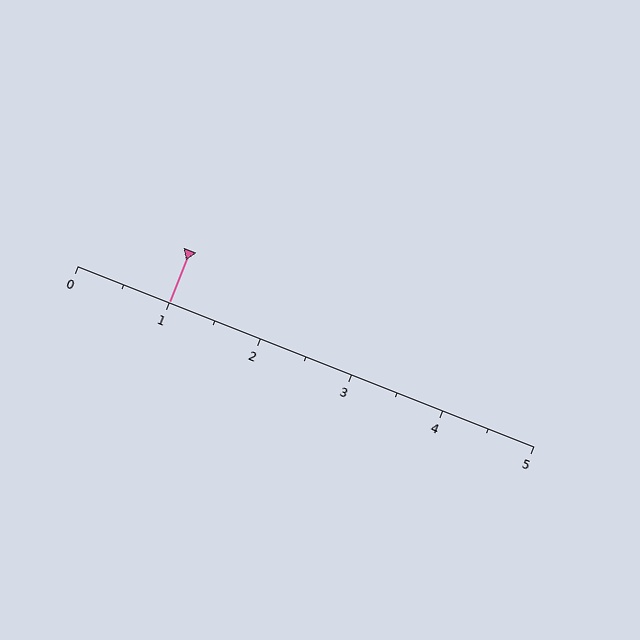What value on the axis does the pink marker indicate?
The marker indicates approximately 1.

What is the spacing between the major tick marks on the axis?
The major ticks are spaced 1 apart.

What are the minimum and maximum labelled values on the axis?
The axis runs from 0 to 5.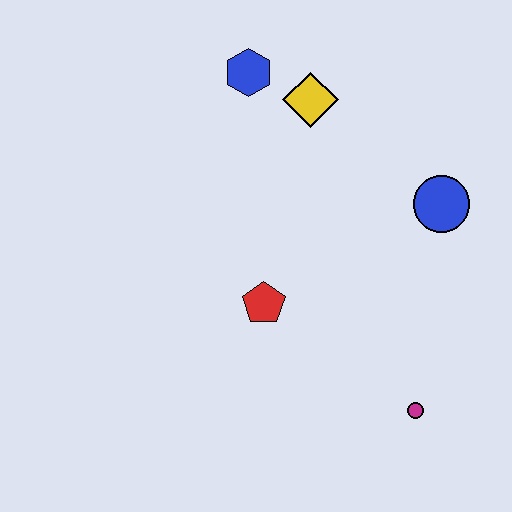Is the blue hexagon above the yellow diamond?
Yes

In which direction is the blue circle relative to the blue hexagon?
The blue circle is to the right of the blue hexagon.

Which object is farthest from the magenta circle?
The blue hexagon is farthest from the magenta circle.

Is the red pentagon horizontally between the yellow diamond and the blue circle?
No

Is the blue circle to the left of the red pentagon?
No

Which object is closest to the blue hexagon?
The yellow diamond is closest to the blue hexagon.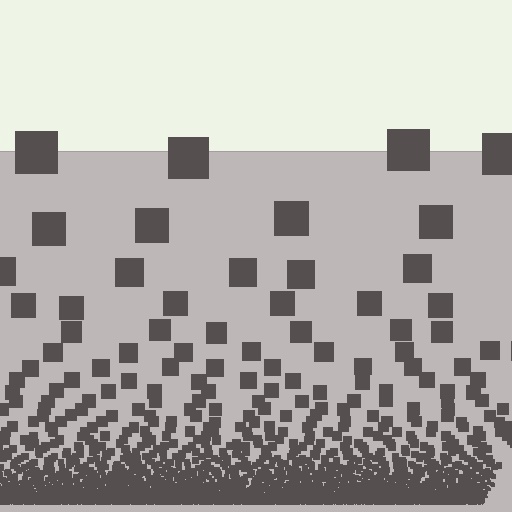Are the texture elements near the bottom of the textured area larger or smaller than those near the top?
Smaller. The gradient is inverted — elements near the bottom are smaller and denser.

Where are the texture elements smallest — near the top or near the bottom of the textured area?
Near the bottom.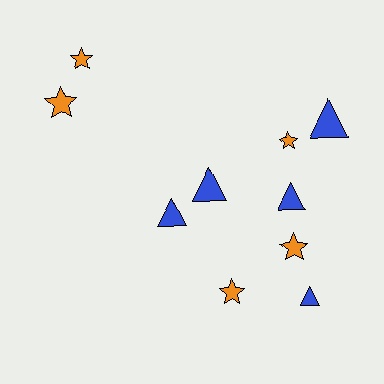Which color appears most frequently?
Blue, with 5 objects.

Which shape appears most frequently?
Triangle, with 5 objects.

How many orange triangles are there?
There are no orange triangles.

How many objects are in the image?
There are 10 objects.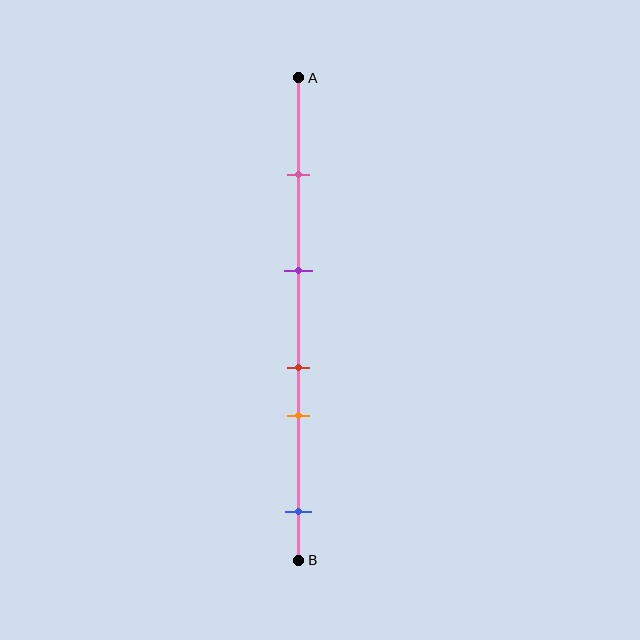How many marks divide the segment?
There are 5 marks dividing the segment.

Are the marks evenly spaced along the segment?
No, the marks are not evenly spaced.